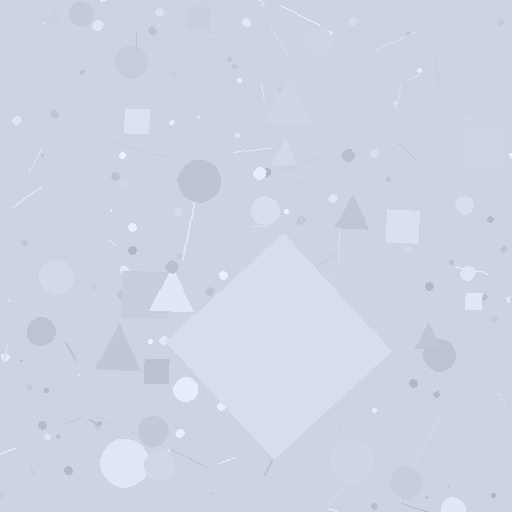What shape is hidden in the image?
A diamond is hidden in the image.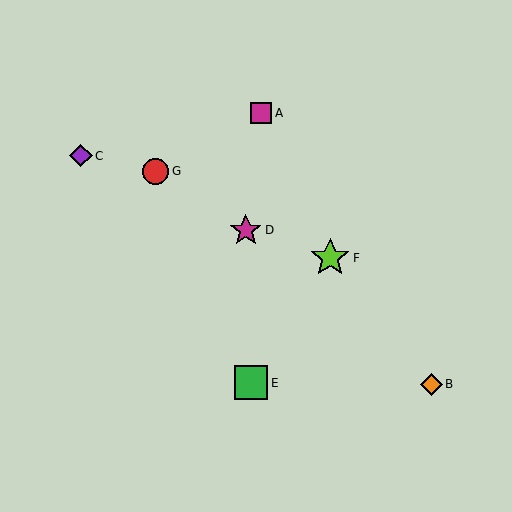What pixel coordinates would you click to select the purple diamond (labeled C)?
Click at (81, 156) to select the purple diamond C.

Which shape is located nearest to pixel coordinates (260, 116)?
The magenta square (labeled A) at (261, 113) is nearest to that location.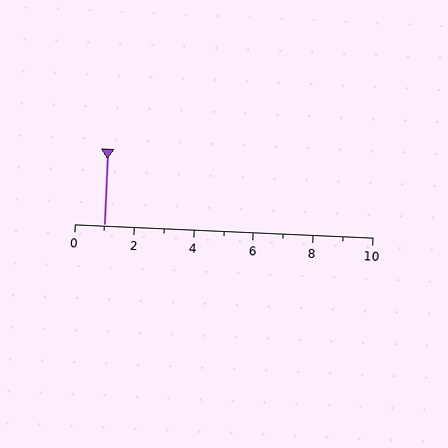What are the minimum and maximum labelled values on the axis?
The axis runs from 0 to 10.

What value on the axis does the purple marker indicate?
The marker indicates approximately 1.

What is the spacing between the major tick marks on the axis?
The major ticks are spaced 2 apart.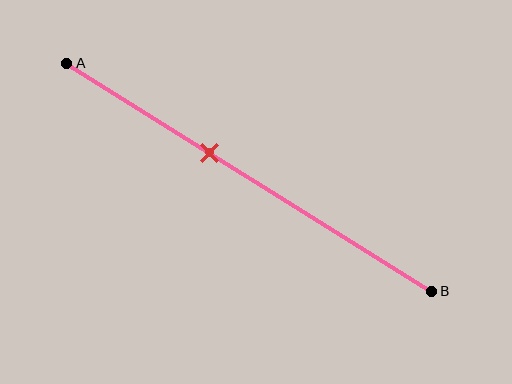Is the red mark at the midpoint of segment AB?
No, the mark is at about 40% from A, not at the 50% midpoint.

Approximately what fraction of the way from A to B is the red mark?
The red mark is approximately 40% of the way from A to B.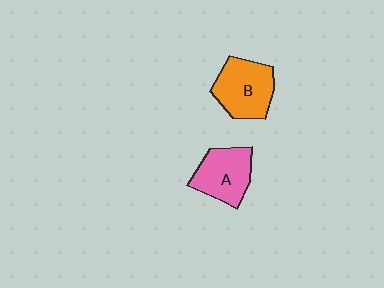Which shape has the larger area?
Shape B (orange).